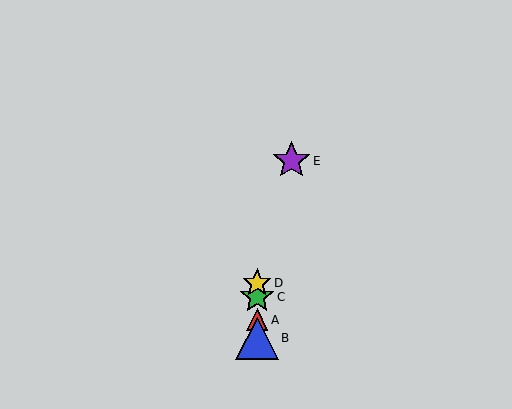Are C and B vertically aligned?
Yes, both are at x≈257.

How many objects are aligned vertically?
4 objects (A, B, C, D) are aligned vertically.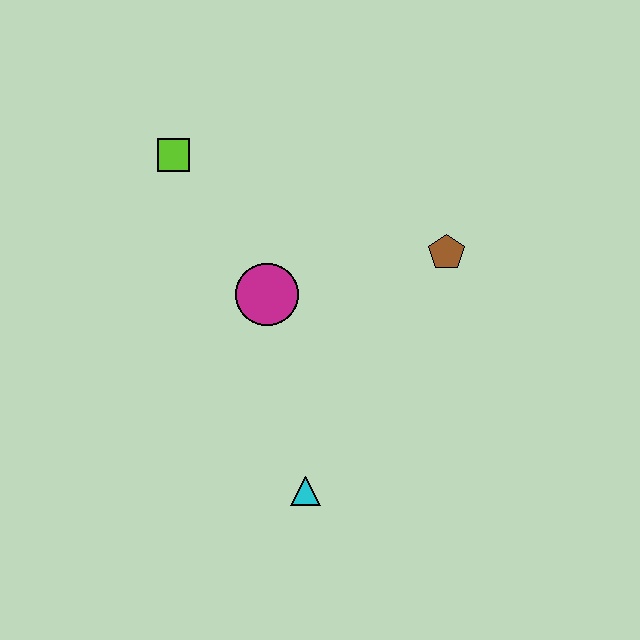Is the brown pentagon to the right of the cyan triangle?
Yes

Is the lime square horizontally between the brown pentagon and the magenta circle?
No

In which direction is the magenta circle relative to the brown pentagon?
The magenta circle is to the left of the brown pentagon.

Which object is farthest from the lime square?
The cyan triangle is farthest from the lime square.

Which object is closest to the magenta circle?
The lime square is closest to the magenta circle.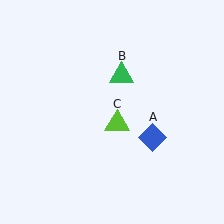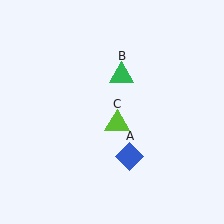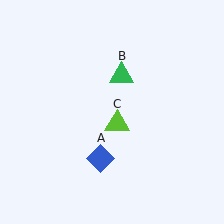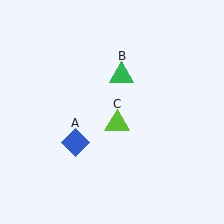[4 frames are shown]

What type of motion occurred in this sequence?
The blue diamond (object A) rotated clockwise around the center of the scene.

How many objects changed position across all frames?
1 object changed position: blue diamond (object A).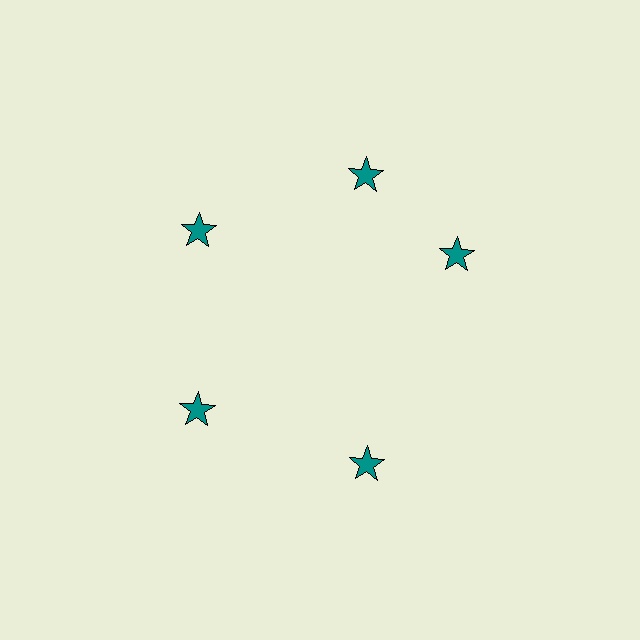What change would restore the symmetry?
The symmetry would be restored by rotating it back into even spacing with its neighbors so that all 5 stars sit at equal angles and equal distance from the center.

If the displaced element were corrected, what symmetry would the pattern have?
It would have 5-fold rotational symmetry — the pattern would map onto itself every 72 degrees.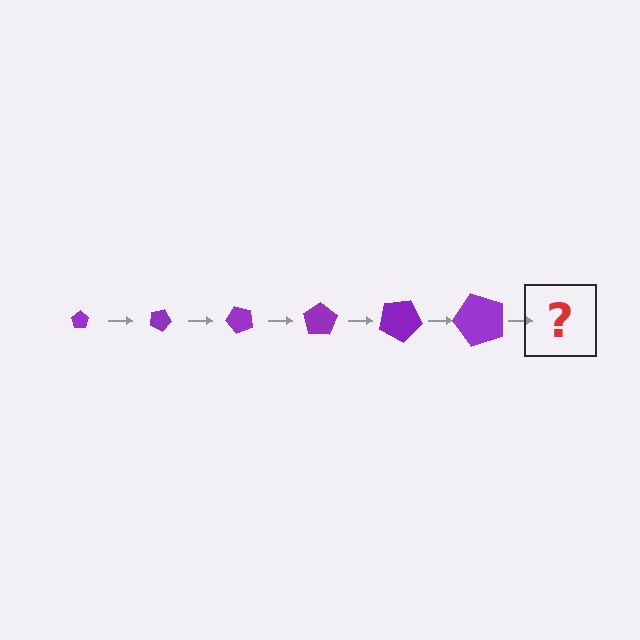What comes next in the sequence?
The next element should be a pentagon, larger than the previous one and rotated 150 degrees from the start.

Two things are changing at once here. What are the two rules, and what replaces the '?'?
The two rules are that the pentagon grows larger each step and it rotates 25 degrees each step. The '?' should be a pentagon, larger than the previous one and rotated 150 degrees from the start.